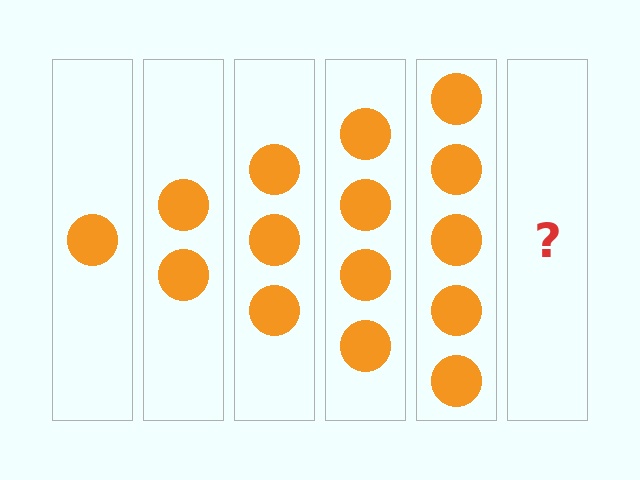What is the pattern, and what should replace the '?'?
The pattern is that each step adds one more circle. The '?' should be 6 circles.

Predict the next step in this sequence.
The next step is 6 circles.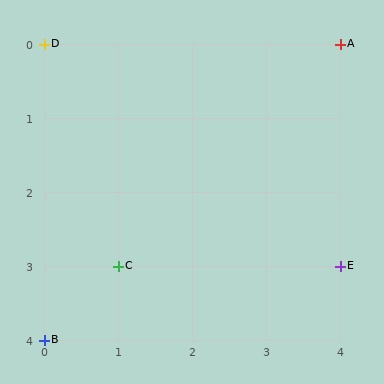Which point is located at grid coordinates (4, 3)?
Point E is at (4, 3).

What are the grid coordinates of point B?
Point B is at grid coordinates (0, 4).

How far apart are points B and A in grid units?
Points B and A are 4 columns and 4 rows apart (about 5.7 grid units diagonally).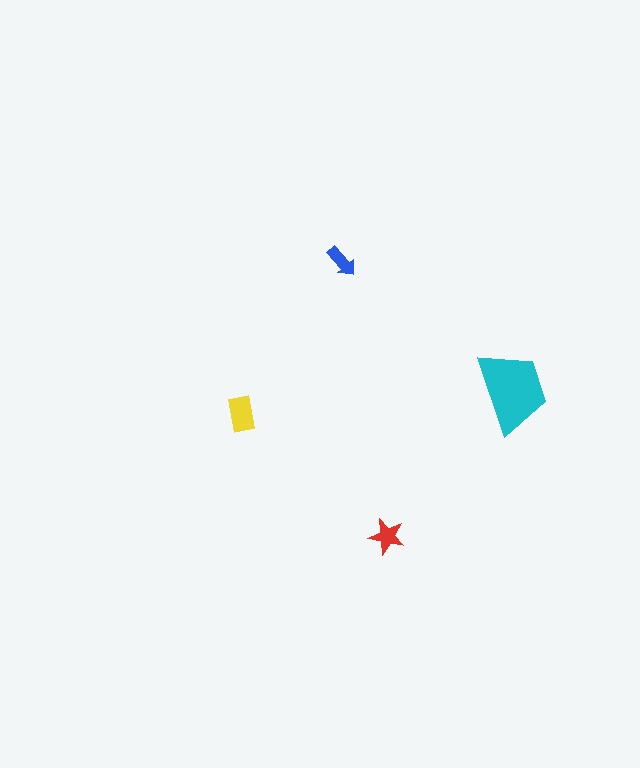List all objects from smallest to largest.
The blue arrow, the red star, the yellow rectangle, the cyan trapezoid.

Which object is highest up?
The blue arrow is topmost.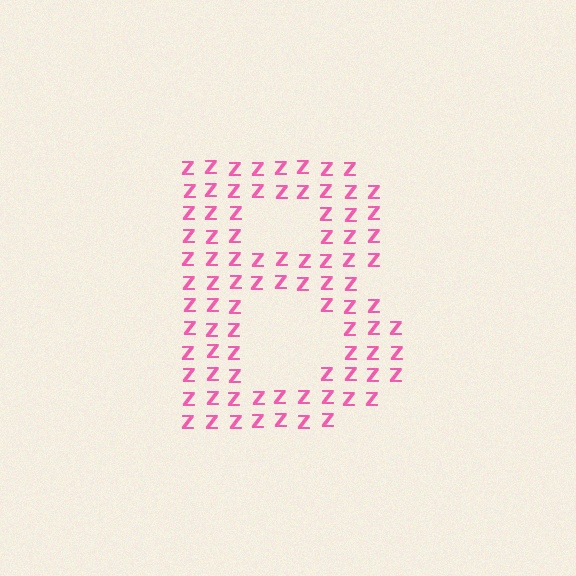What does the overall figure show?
The overall figure shows the letter B.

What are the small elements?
The small elements are letter Z's.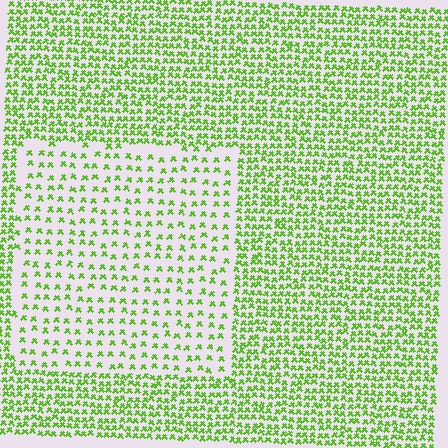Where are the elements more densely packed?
The elements are more densely packed outside the rectangle boundary.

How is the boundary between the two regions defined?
The boundary is defined by a change in element density (approximately 2.2x ratio). All elements are the same color, size, and shape.